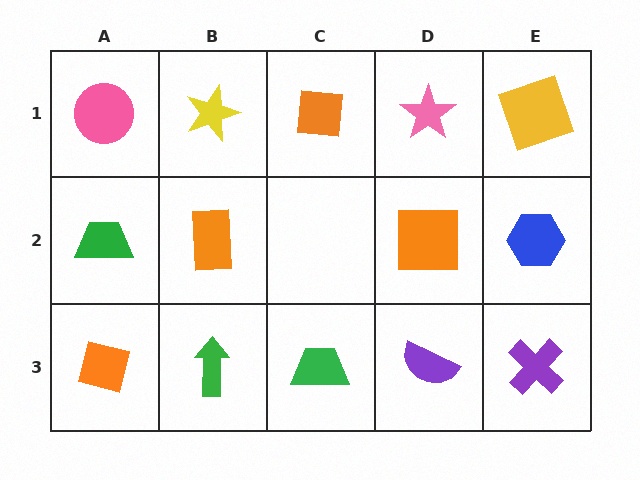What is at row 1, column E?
A yellow square.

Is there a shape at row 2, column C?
No, that cell is empty.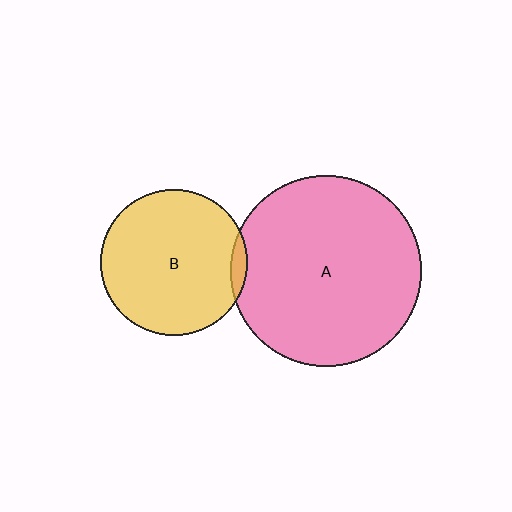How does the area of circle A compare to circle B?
Approximately 1.7 times.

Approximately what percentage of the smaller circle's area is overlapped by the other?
Approximately 5%.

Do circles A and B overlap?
Yes.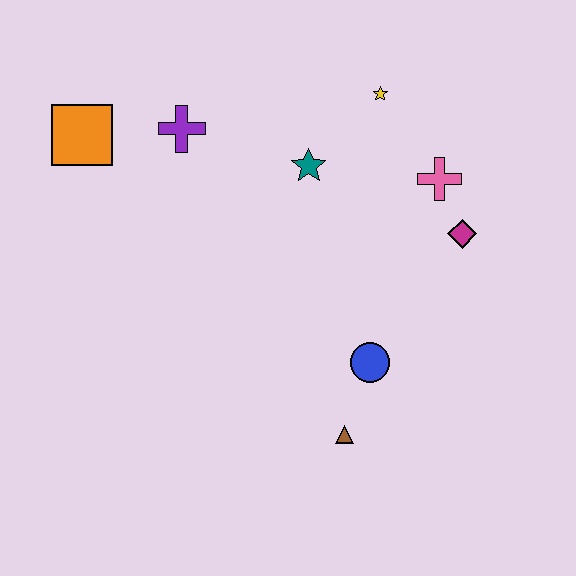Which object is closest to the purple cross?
The orange square is closest to the purple cross.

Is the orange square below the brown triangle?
No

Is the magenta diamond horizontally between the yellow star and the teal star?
No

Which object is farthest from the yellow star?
The brown triangle is farthest from the yellow star.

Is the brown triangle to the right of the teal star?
Yes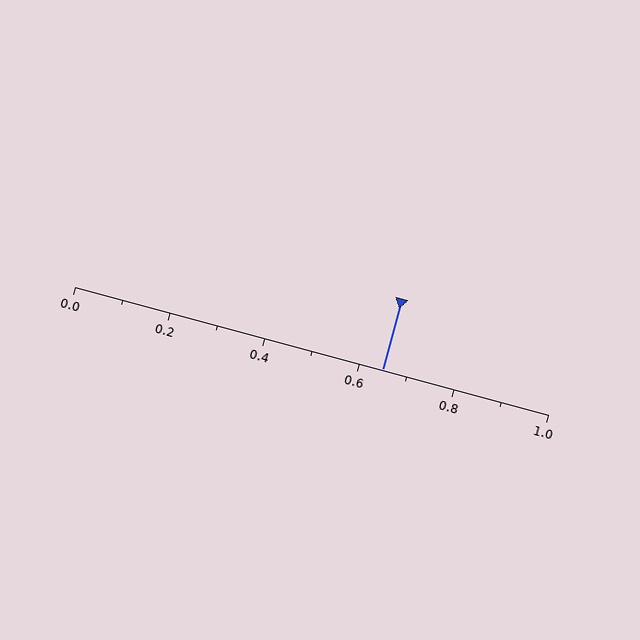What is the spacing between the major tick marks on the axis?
The major ticks are spaced 0.2 apart.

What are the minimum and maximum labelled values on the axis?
The axis runs from 0.0 to 1.0.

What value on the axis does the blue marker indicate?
The marker indicates approximately 0.65.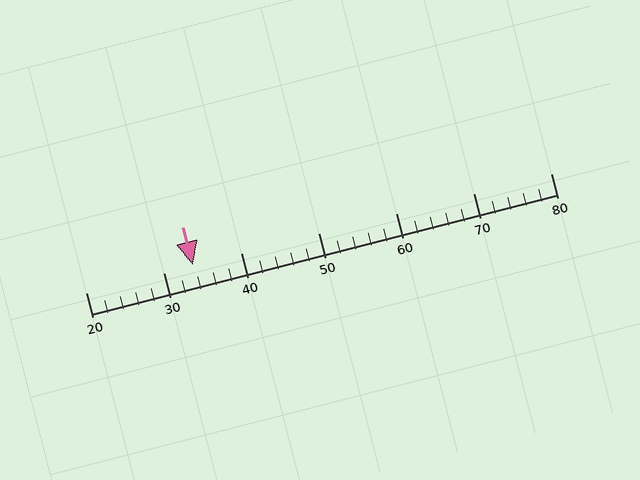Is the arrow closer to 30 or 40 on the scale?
The arrow is closer to 30.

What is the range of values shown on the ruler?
The ruler shows values from 20 to 80.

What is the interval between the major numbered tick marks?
The major tick marks are spaced 10 units apart.